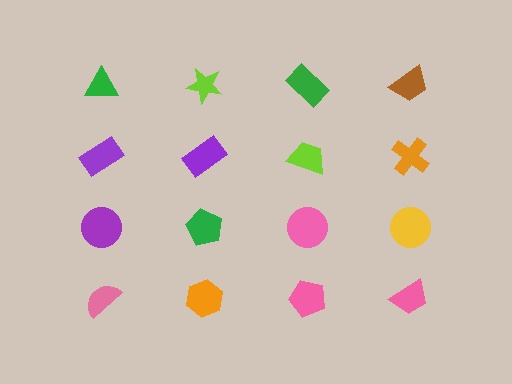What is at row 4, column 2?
An orange hexagon.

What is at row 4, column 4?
A pink trapezoid.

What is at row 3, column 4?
A yellow circle.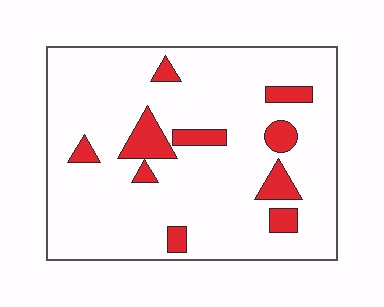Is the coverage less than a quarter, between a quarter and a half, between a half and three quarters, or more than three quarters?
Less than a quarter.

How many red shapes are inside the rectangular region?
10.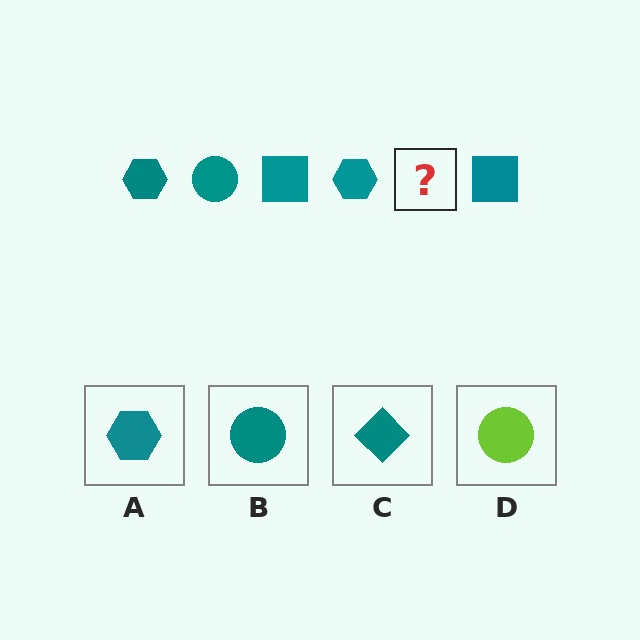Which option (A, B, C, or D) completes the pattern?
B.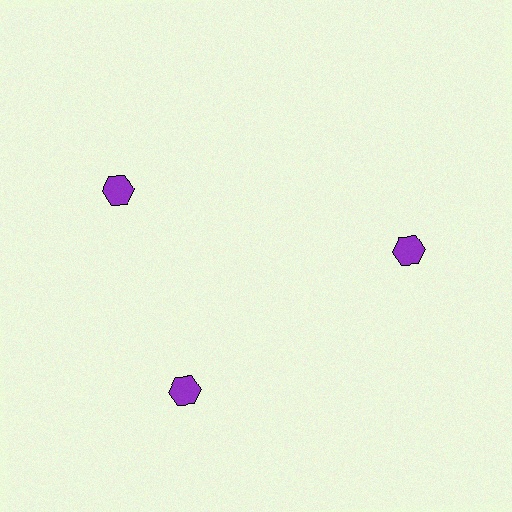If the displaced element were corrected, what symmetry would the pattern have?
It would have 3-fold rotational symmetry — the pattern would map onto itself every 120 degrees.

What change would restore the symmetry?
The symmetry would be restored by rotating it back into even spacing with its neighbors so that all 3 hexagons sit at equal angles and equal distance from the center.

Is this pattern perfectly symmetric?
No. The 3 purple hexagons are arranged in a ring, but one element near the 11 o'clock position is rotated out of alignment along the ring, breaking the 3-fold rotational symmetry.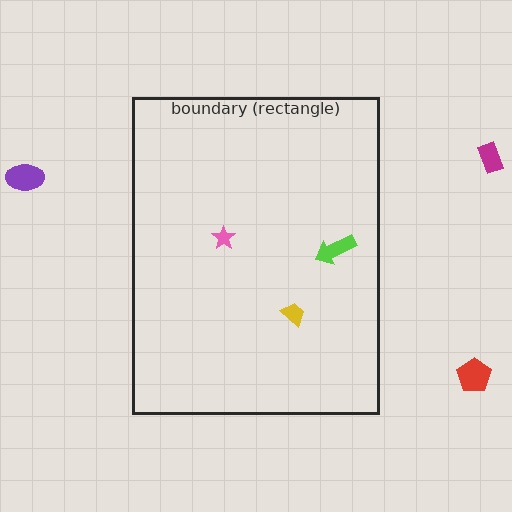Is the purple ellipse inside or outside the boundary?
Outside.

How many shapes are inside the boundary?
3 inside, 3 outside.